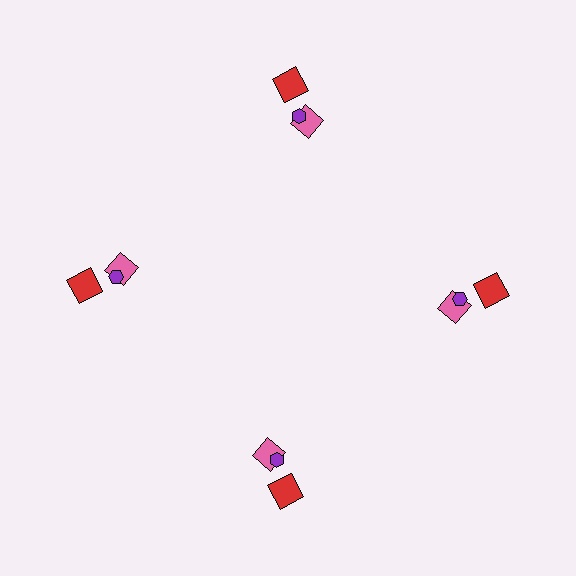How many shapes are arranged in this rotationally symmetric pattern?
There are 12 shapes, arranged in 4 groups of 3.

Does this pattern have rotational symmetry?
Yes, this pattern has 4-fold rotational symmetry. It looks the same after rotating 90 degrees around the center.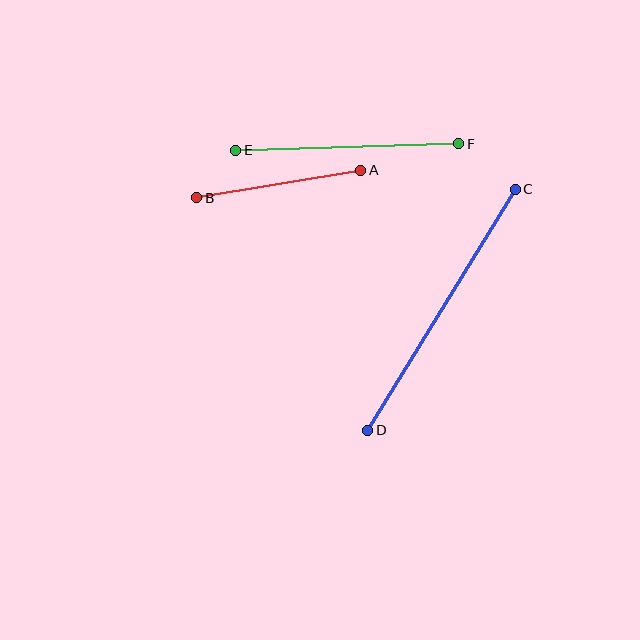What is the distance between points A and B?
The distance is approximately 166 pixels.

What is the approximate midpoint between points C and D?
The midpoint is at approximately (442, 310) pixels.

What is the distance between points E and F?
The distance is approximately 223 pixels.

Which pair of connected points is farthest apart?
Points C and D are farthest apart.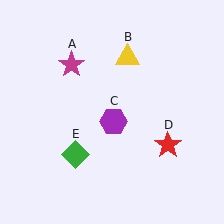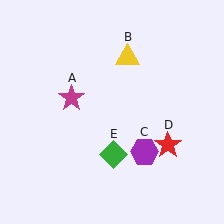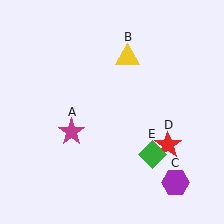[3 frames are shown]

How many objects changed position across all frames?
3 objects changed position: magenta star (object A), purple hexagon (object C), green diamond (object E).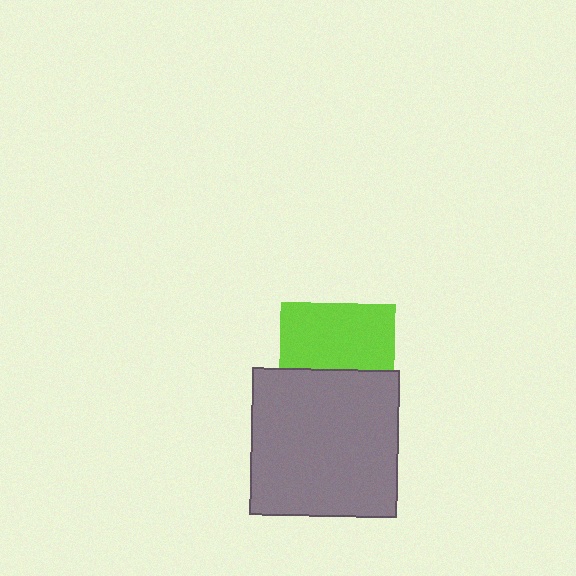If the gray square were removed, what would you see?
You would see the complete lime square.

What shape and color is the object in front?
The object in front is a gray square.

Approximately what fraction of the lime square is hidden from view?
Roughly 43% of the lime square is hidden behind the gray square.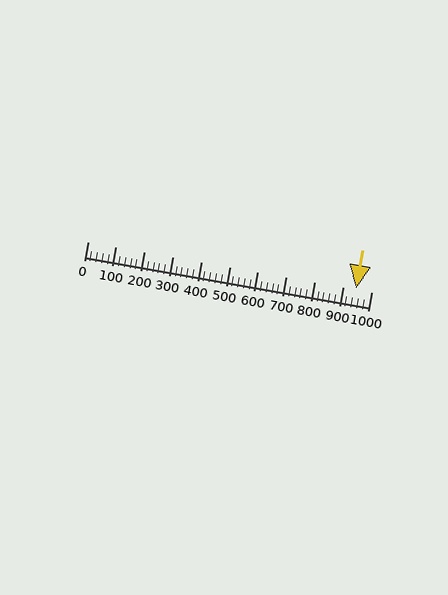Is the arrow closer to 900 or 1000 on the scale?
The arrow is closer to 900.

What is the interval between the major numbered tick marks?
The major tick marks are spaced 100 units apart.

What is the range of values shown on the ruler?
The ruler shows values from 0 to 1000.